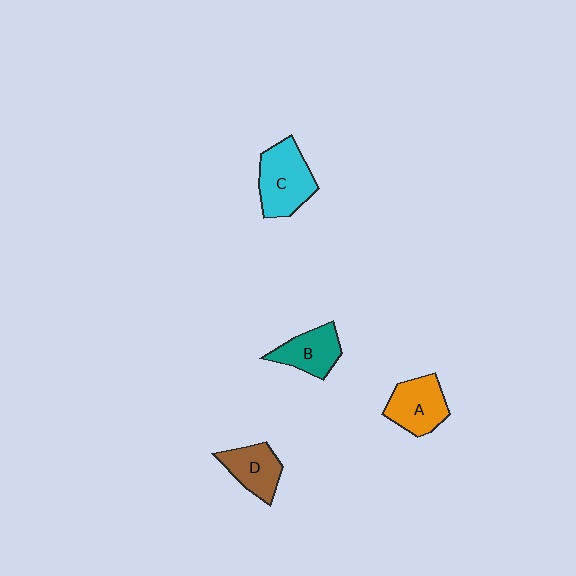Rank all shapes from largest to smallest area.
From largest to smallest: C (cyan), A (orange), B (teal), D (brown).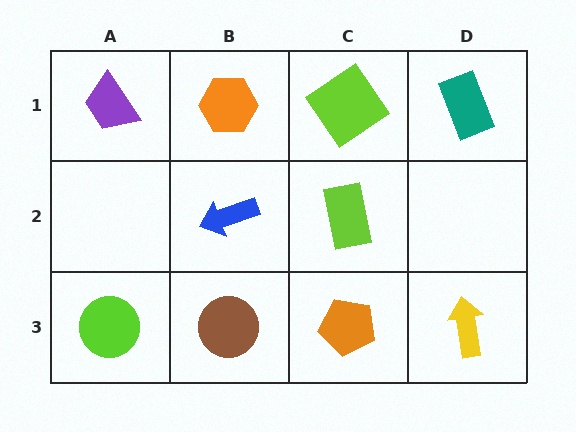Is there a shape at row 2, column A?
No, that cell is empty.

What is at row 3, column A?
A lime circle.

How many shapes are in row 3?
4 shapes.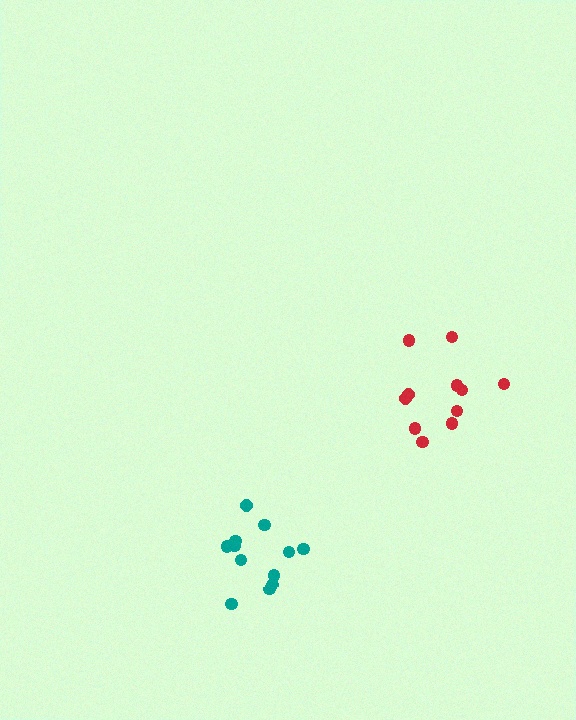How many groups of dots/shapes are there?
There are 2 groups.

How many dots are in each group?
Group 1: 12 dots, Group 2: 11 dots (23 total).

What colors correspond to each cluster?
The clusters are colored: teal, red.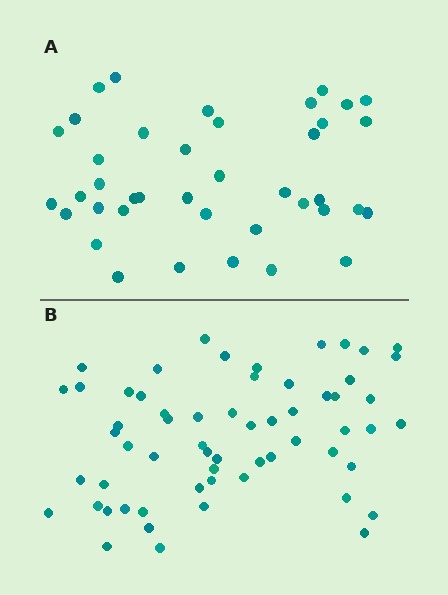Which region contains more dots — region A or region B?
Region B (the bottom region) has more dots.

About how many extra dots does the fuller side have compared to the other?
Region B has approximately 20 more dots than region A.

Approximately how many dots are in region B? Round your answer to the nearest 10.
About 60 dots.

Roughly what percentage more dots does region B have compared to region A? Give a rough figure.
About 50% more.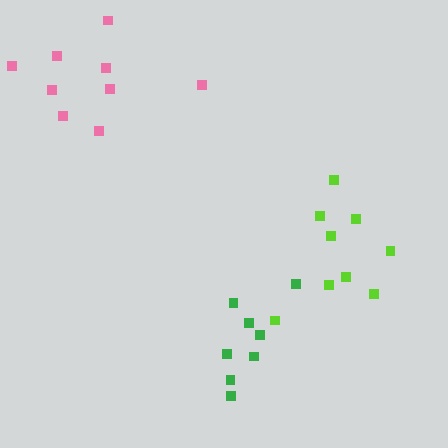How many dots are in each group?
Group 1: 9 dots, Group 2: 8 dots, Group 3: 9 dots (26 total).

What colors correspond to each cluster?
The clusters are colored: pink, green, lime.